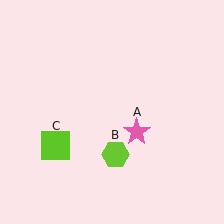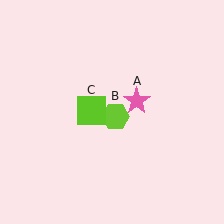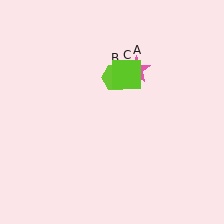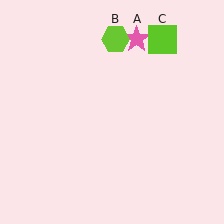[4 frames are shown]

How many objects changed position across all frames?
3 objects changed position: pink star (object A), lime hexagon (object B), lime square (object C).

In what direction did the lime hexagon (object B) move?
The lime hexagon (object B) moved up.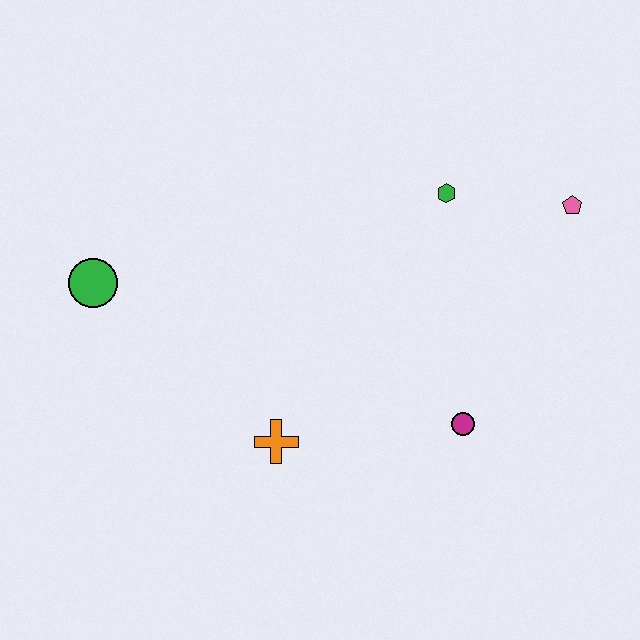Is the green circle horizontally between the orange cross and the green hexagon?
No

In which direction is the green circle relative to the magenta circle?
The green circle is to the left of the magenta circle.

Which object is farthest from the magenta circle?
The green circle is farthest from the magenta circle.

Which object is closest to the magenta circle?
The orange cross is closest to the magenta circle.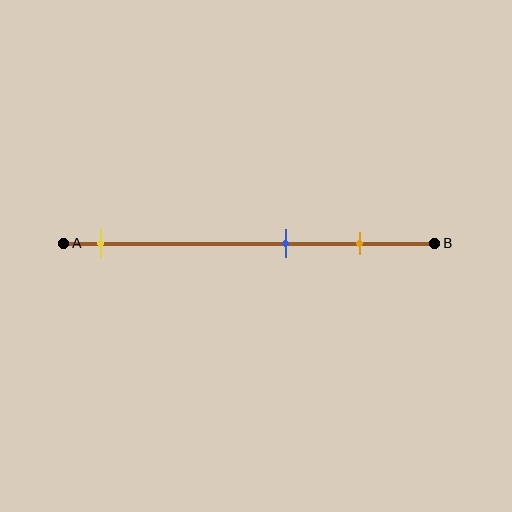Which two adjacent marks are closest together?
The blue and orange marks are the closest adjacent pair.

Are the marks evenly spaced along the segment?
No, the marks are not evenly spaced.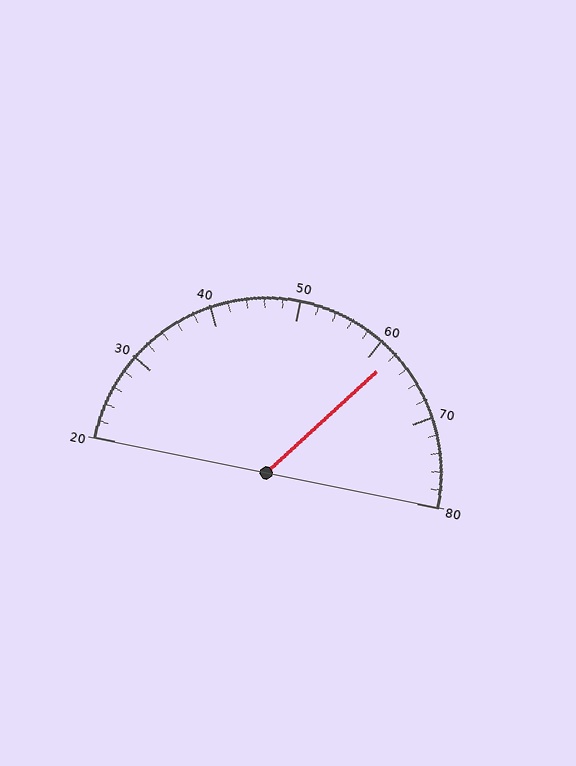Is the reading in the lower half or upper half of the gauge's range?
The reading is in the upper half of the range (20 to 80).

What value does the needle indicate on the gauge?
The needle indicates approximately 62.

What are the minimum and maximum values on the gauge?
The gauge ranges from 20 to 80.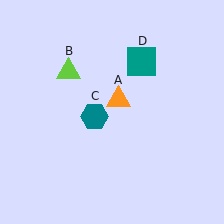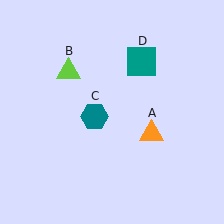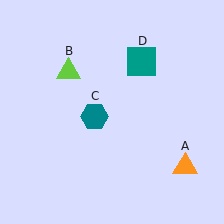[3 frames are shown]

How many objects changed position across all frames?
1 object changed position: orange triangle (object A).